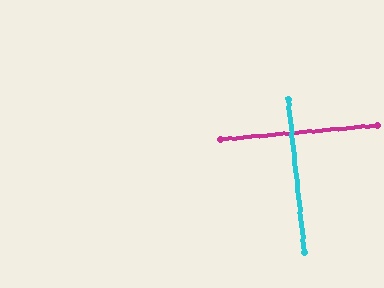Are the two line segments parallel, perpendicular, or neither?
Perpendicular — they meet at approximately 89°.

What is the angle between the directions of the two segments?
Approximately 89 degrees.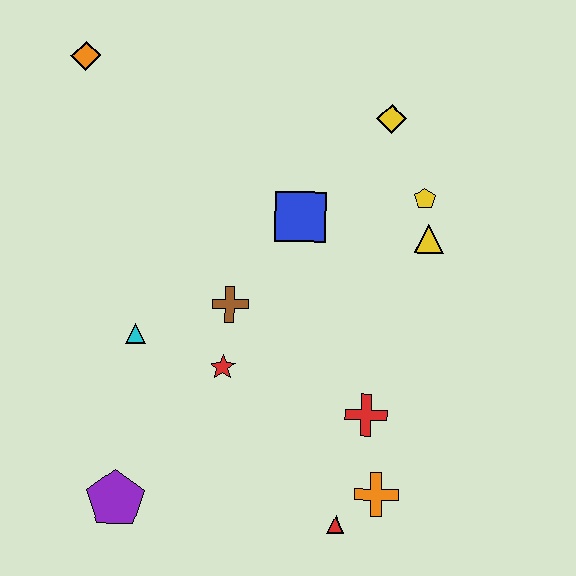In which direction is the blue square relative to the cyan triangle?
The blue square is to the right of the cyan triangle.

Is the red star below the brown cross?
Yes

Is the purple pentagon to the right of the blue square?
No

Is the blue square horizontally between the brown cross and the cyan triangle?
No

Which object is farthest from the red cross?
The orange diamond is farthest from the red cross.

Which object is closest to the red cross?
The orange cross is closest to the red cross.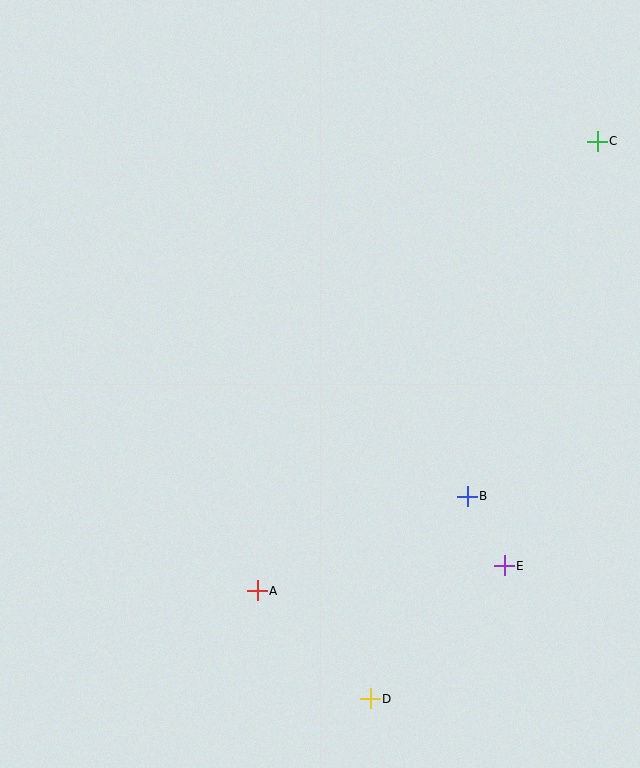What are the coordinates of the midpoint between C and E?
The midpoint between C and E is at (551, 354).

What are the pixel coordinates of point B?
Point B is at (467, 496).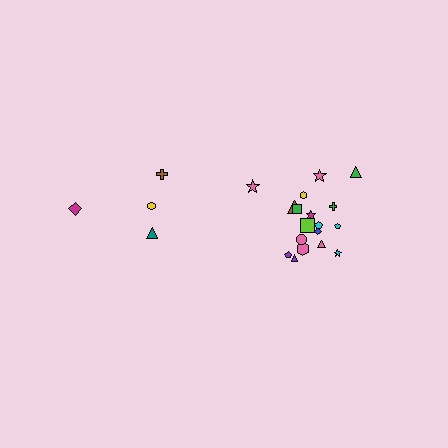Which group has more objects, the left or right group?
The right group.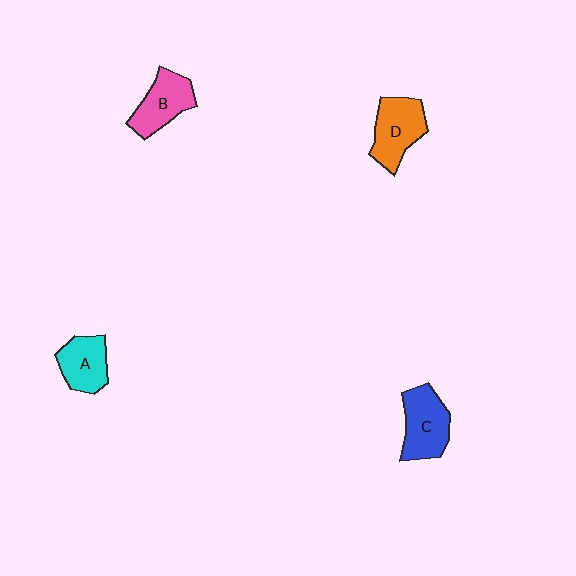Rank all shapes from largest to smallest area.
From largest to smallest: C (blue), D (orange), B (pink), A (cyan).